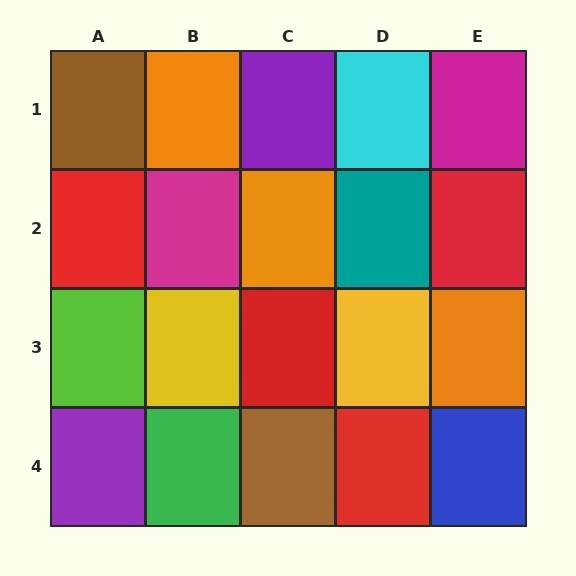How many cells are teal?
1 cell is teal.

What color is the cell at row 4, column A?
Purple.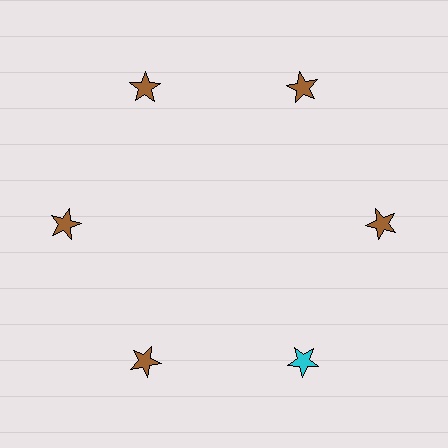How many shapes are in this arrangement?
There are 6 shapes arranged in a ring pattern.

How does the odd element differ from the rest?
It has a different color: cyan instead of brown.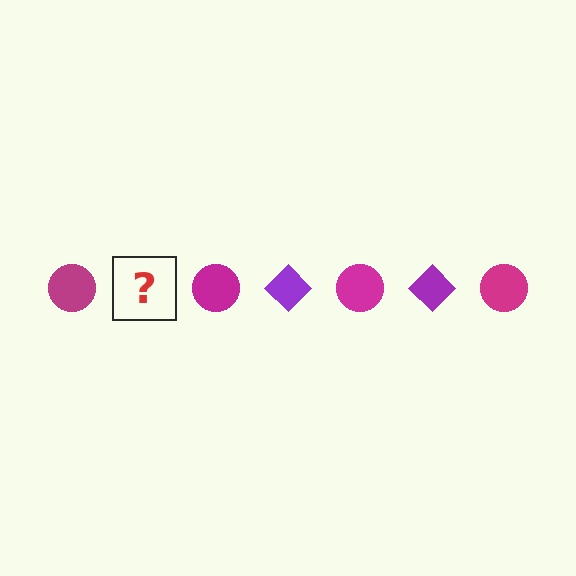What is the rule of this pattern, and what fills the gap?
The rule is that the pattern alternates between magenta circle and purple diamond. The gap should be filled with a purple diamond.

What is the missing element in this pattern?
The missing element is a purple diamond.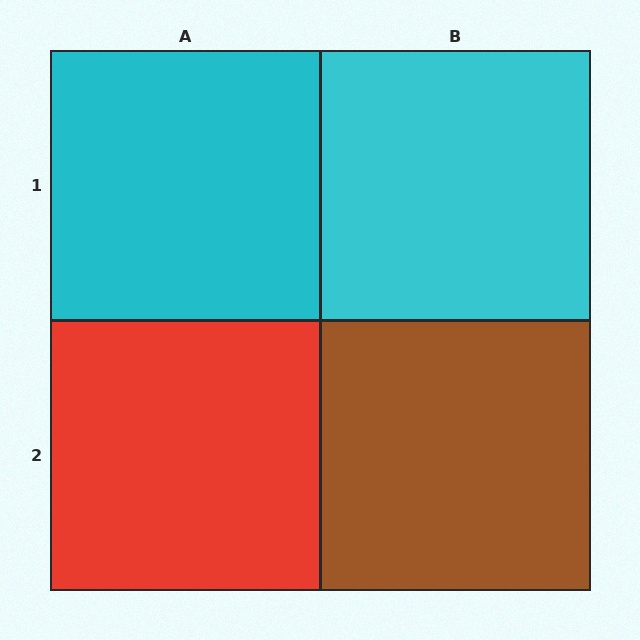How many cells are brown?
1 cell is brown.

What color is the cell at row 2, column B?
Brown.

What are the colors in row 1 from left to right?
Cyan, cyan.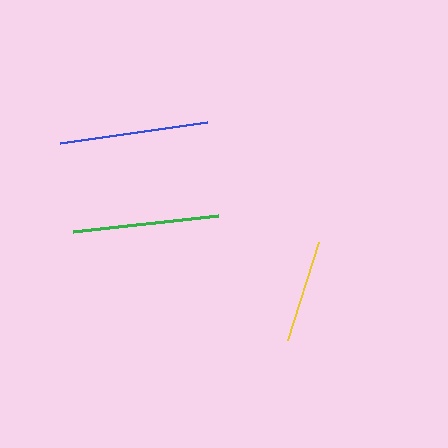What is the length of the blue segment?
The blue segment is approximately 149 pixels long.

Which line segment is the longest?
The blue line is the longest at approximately 149 pixels.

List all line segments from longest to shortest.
From longest to shortest: blue, green, yellow.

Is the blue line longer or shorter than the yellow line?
The blue line is longer than the yellow line.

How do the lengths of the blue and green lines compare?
The blue and green lines are approximately the same length.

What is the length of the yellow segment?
The yellow segment is approximately 103 pixels long.